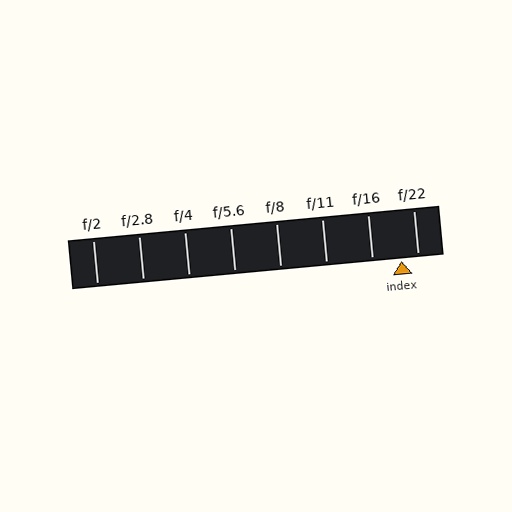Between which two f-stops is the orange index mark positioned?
The index mark is between f/16 and f/22.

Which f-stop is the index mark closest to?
The index mark is closest to f/22.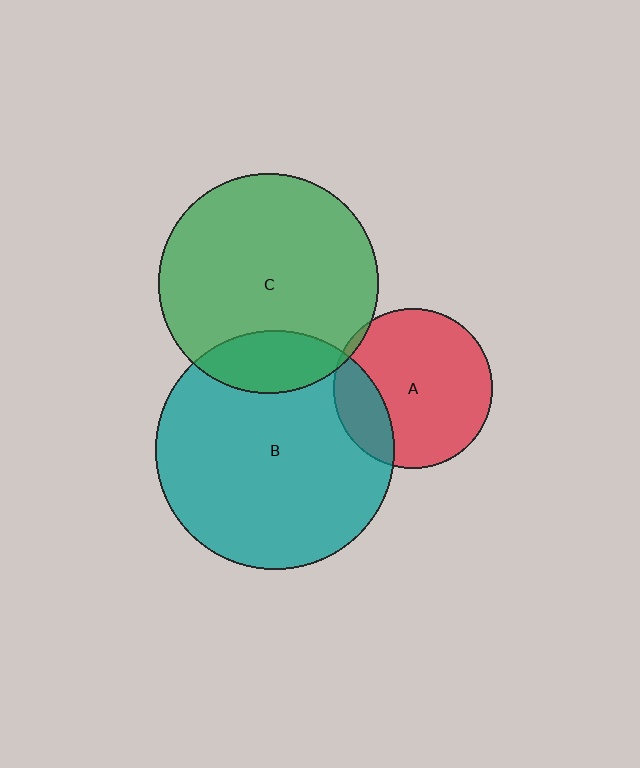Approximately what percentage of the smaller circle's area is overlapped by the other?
Approximately 20%.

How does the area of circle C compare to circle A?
Approximately 1.9 times.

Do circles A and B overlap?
Yes.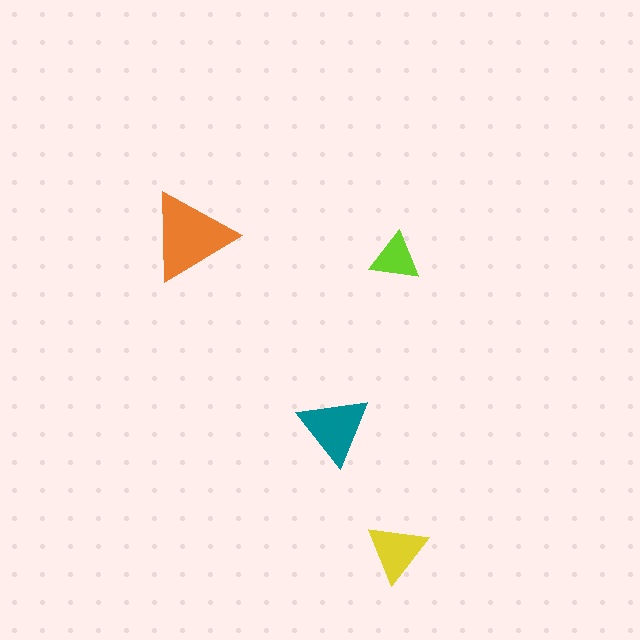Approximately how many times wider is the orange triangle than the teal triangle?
About 1.5 times wider.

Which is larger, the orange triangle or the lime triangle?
The orange one.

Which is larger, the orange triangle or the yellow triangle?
The orange one.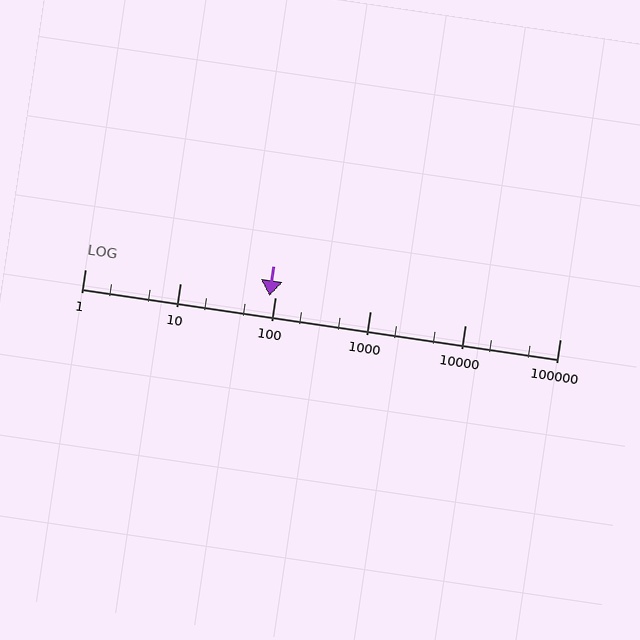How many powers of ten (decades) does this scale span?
The scale spans 5 decades, from 1 to 100000.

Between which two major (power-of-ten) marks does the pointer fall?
The pointer is between 10 and 100.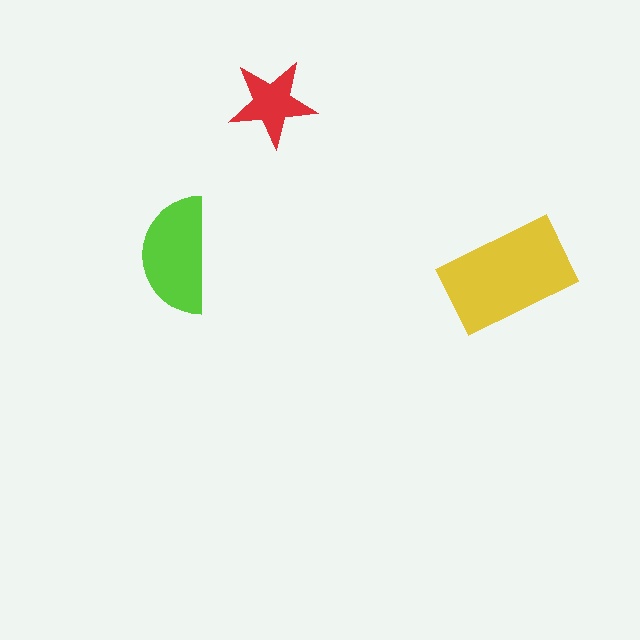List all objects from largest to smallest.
The yellow rectangle, the lime semicircle, the red star.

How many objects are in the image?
There are 3 objects in the image.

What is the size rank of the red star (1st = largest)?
3rd.